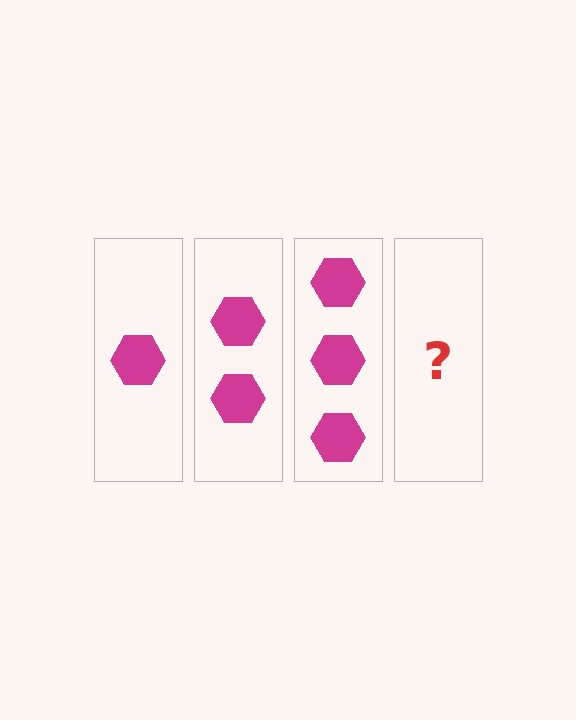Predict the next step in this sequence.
The next step is 4 hexagons.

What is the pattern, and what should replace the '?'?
The pattern is that each step adds one more hexagon. The '?' should be 4 hexagons.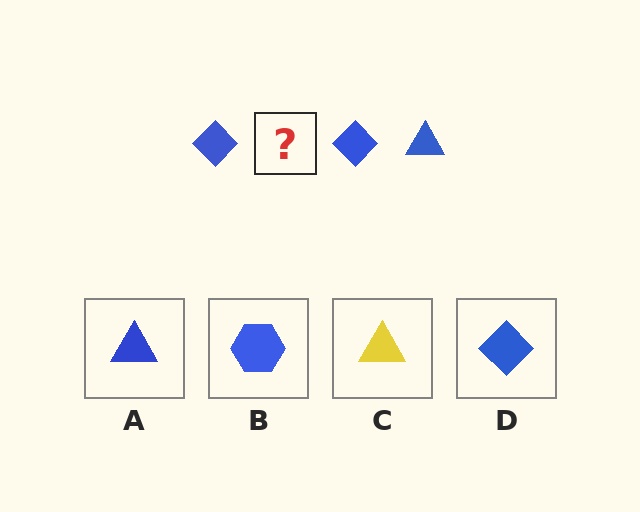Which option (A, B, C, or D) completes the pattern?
A.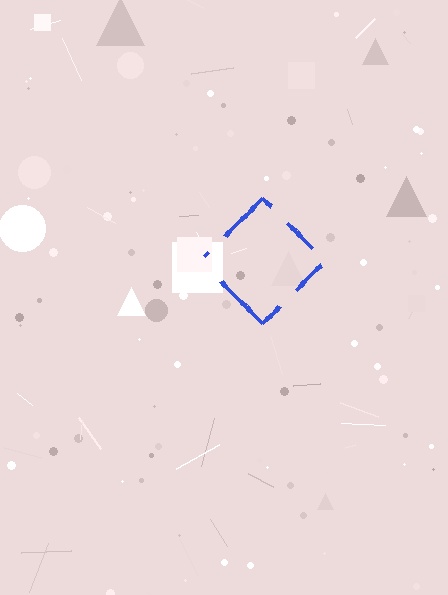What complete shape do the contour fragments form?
The contour fragments form a diamond.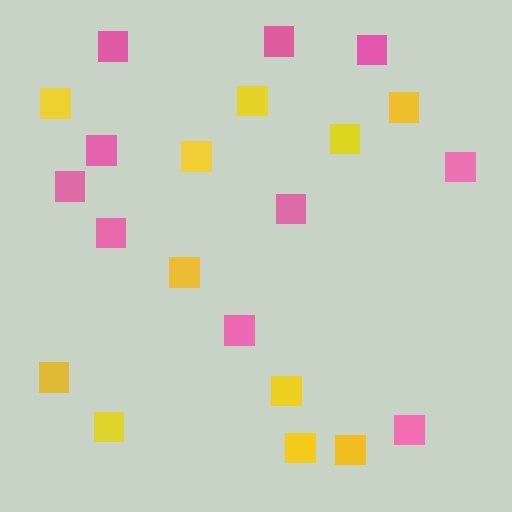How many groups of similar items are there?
There are 2 groups: one group of yellow squares (11) and one group of pink squares (10).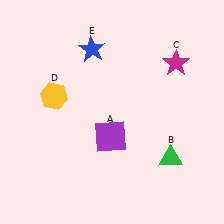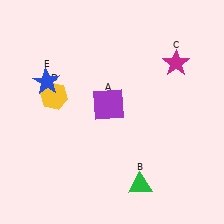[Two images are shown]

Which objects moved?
The objects that moved are: the purple square (A), the green triangle (B), the blue star (E).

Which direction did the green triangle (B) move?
The green triangle (B) moved left.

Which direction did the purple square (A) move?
The purple square (A) moved up.